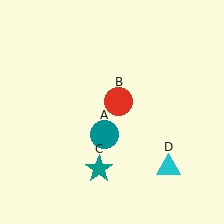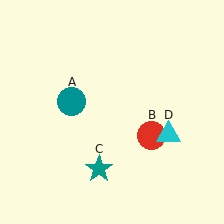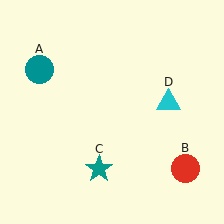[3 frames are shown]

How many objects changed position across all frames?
3 objects changed position: teal circle (object A), red circle (object B), cyan triangle (object D).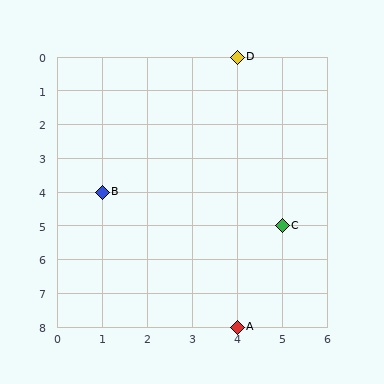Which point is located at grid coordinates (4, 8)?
Point A is at (4, 8).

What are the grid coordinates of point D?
Point D is at grid coordinates (4, 0).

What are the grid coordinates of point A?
Point A is at grid coordinates (4, 8).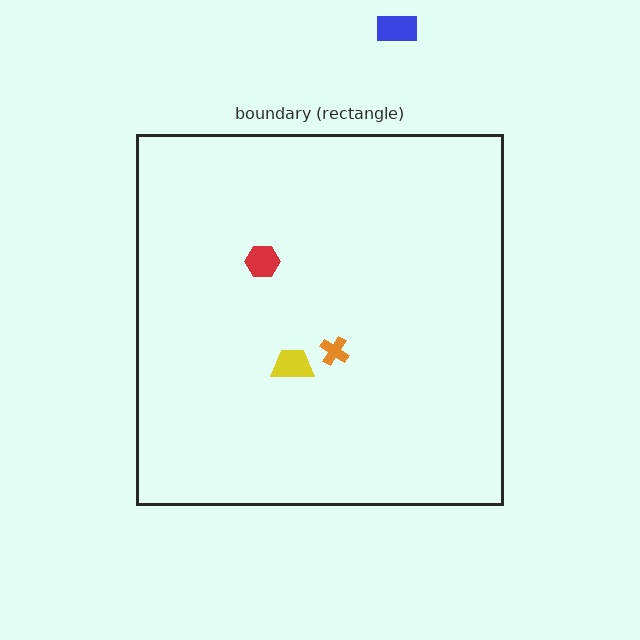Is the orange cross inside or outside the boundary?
Inside.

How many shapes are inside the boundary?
3 inside, 1 outside.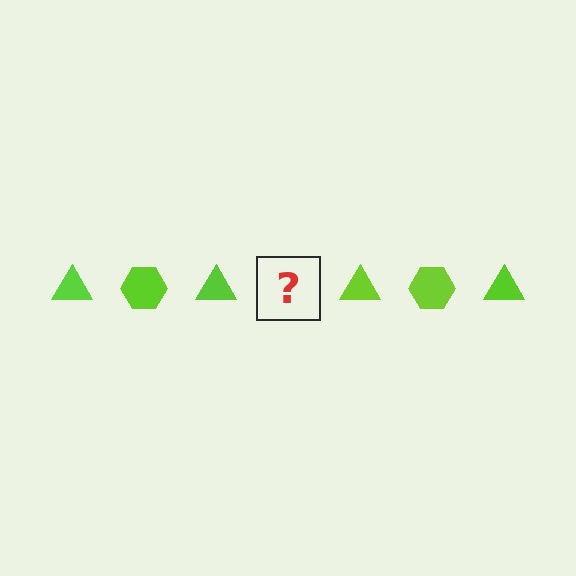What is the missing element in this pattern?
The missing element is a lime hexagon.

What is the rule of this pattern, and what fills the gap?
The rule is that the pattern cycles through triangle, hexagon shapes in lime. The gap should be filled with a lime hexagon.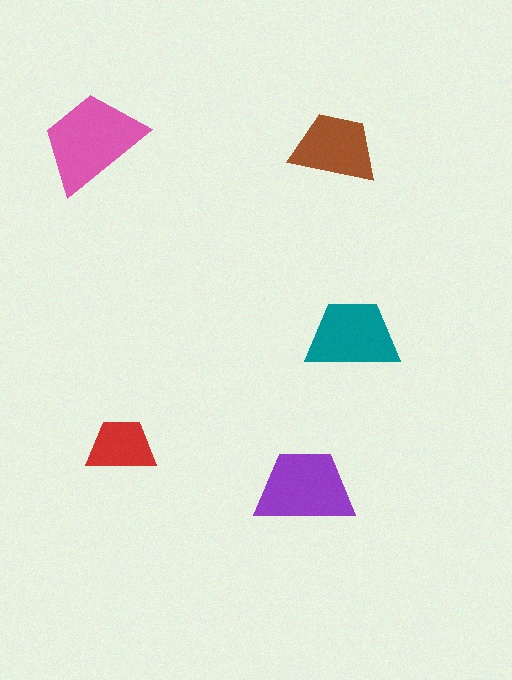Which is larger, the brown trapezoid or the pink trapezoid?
The pink one.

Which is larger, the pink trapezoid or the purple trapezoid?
The pink one.